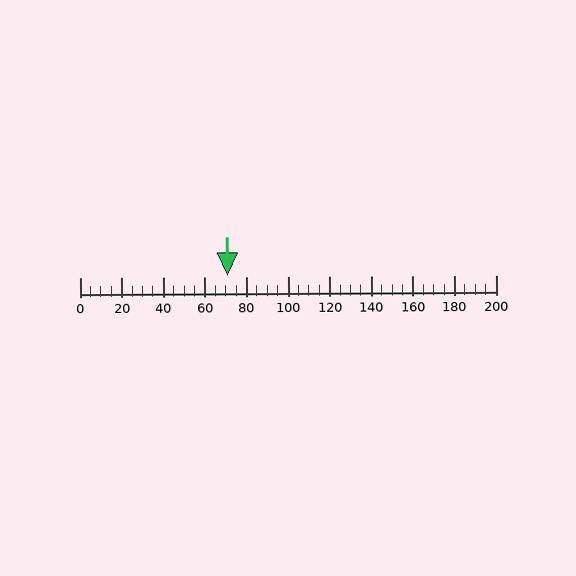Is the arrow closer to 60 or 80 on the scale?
The arrow is closer to 80.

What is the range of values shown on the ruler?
The ruler shows values from 0 to 200.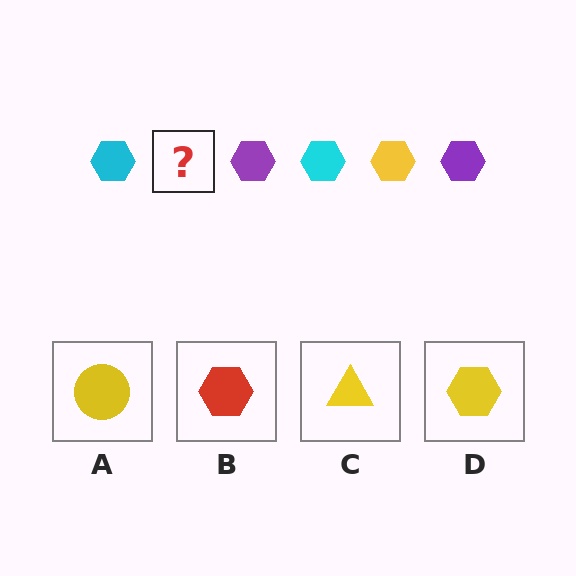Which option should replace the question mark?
Option D.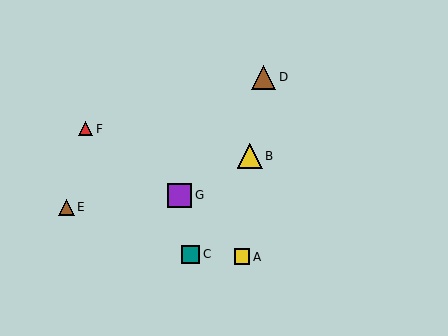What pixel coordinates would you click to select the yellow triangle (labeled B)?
Click at (250, 156) to select the yellow triangle B.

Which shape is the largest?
The yellow triangle (labeled B) is the largest.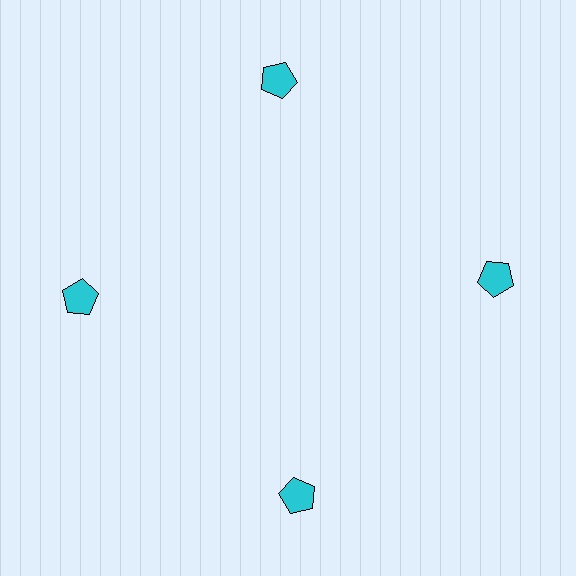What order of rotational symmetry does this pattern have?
This pattern has 4-fold rotational symmetry.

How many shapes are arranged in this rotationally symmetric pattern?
There are 4 shapes, arranged in 4 groups of 1.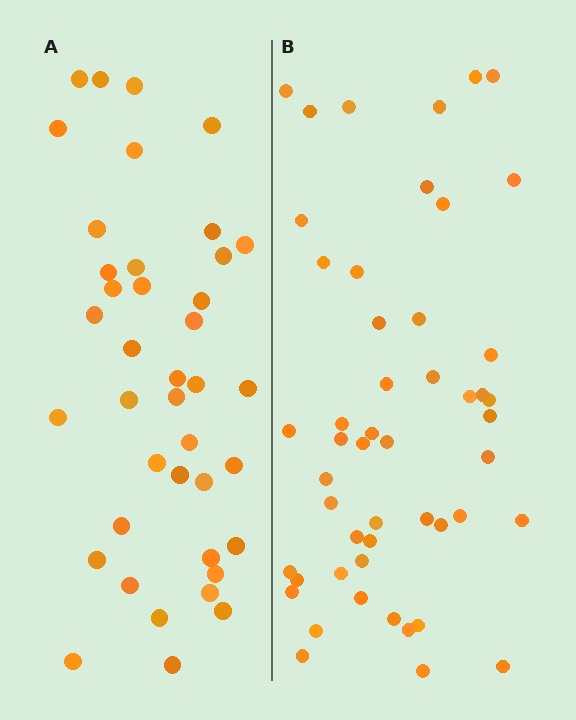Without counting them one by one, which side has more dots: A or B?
Region B (the right region) has more dots.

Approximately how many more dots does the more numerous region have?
Region B has roughly 10 or so more dots than region A.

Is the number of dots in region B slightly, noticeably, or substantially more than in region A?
Region B has noticeably more, but not dramatically so. The ratio is roughly 1.2 to 1.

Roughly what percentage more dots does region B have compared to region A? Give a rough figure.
About 25% more.